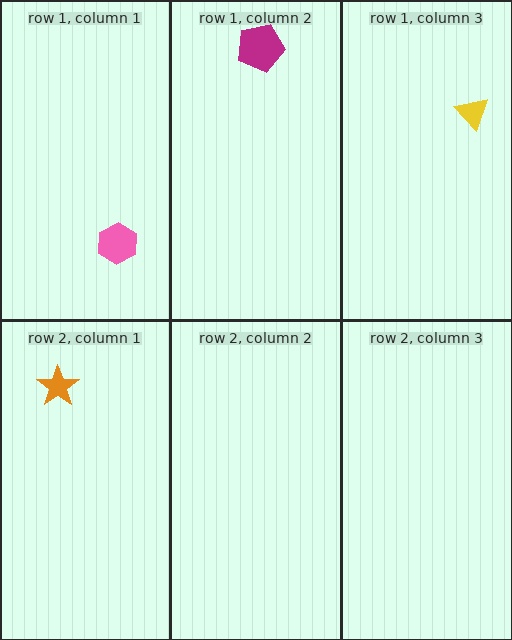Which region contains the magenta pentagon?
The row 1, column 2 region.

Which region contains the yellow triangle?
The row 1, column 3 region.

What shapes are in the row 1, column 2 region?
The magenta pentagon.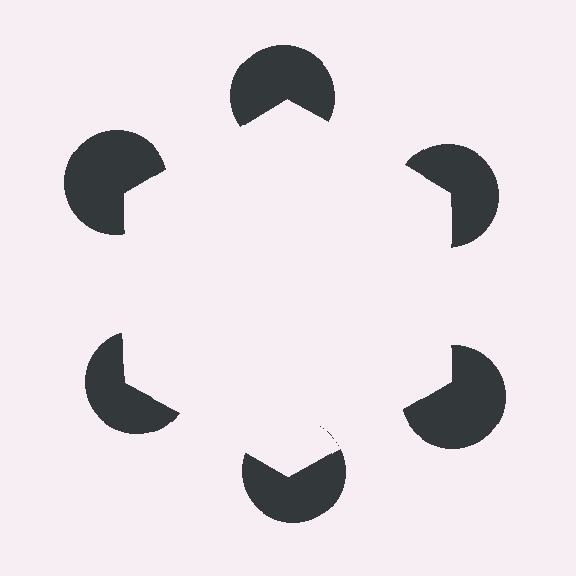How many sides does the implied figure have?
6 sides.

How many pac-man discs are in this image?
There are 6 — one at each vertex of the illusory hexagon.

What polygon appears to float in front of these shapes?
An illusory hexagon — its edges are inferred from the aligned wedge cuts in the pac-man discs, not physically drawn.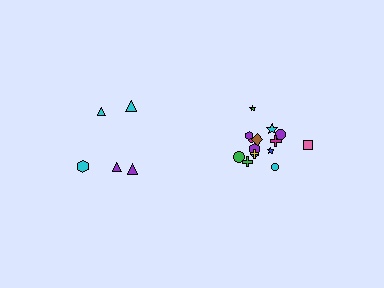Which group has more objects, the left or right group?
The right group.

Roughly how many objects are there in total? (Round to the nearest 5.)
Roughly 20 objects in total.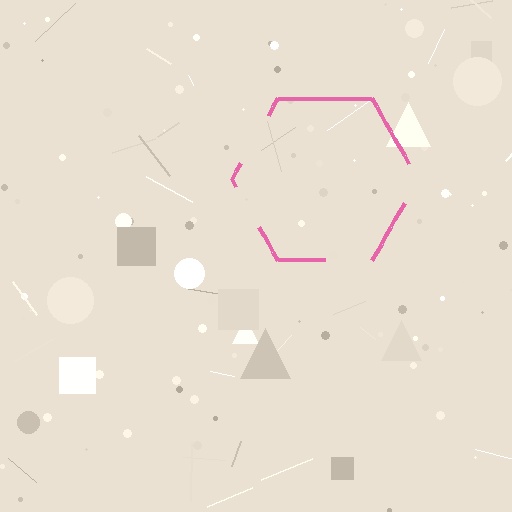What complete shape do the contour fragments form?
The contour fragments form a hexagon.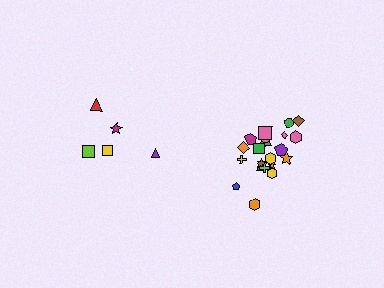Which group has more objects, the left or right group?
The right group.